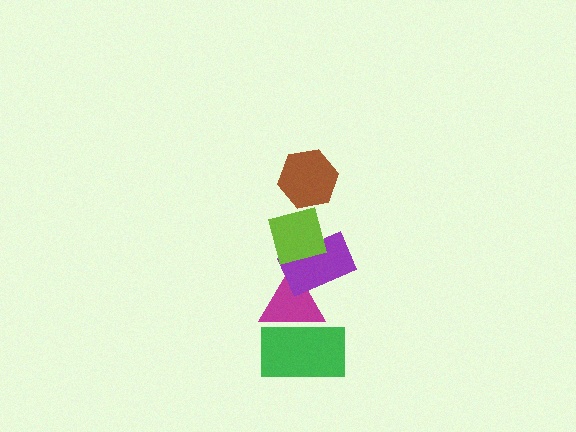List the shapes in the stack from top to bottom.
From top to bottom: the brown hexagon, the lime square, the purple rectangle, the magenta triangle, the green rectangle.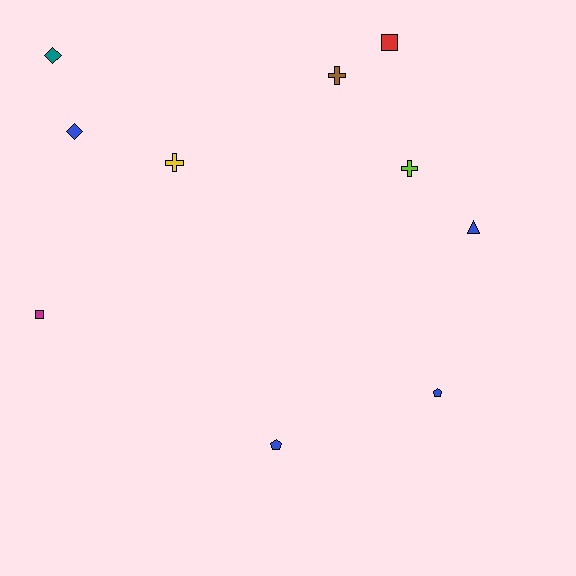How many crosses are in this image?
There are 3 crosses.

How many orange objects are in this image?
There are no orange objects.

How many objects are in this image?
There are 10 objects.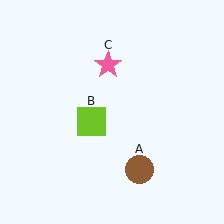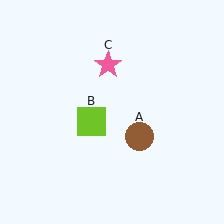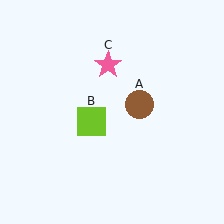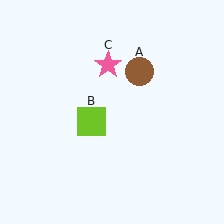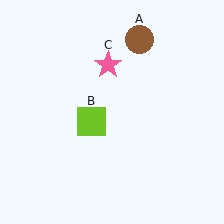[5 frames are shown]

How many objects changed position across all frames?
1 object changed position: brown circle (object A).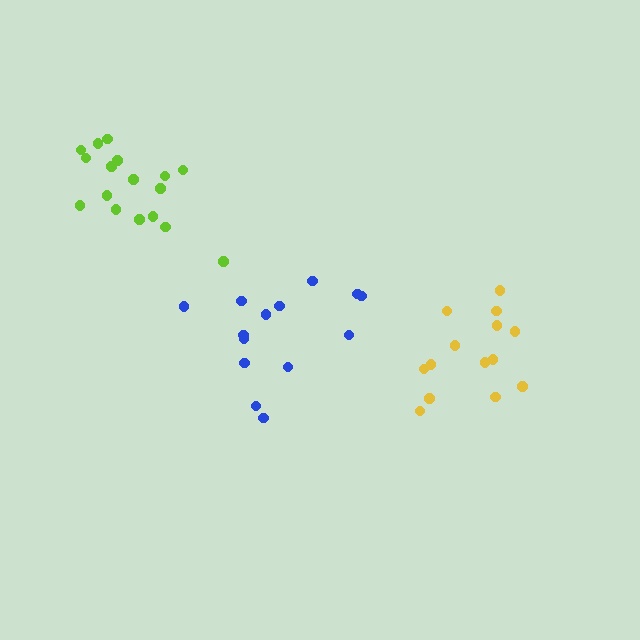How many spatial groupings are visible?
There are 3 spatial groupings.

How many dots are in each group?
Group 1: 14 dots, Group 2: 14 dots, Group 3: 17 dots (45 total).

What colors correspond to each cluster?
The clusters are colored: yellow, blue, lime.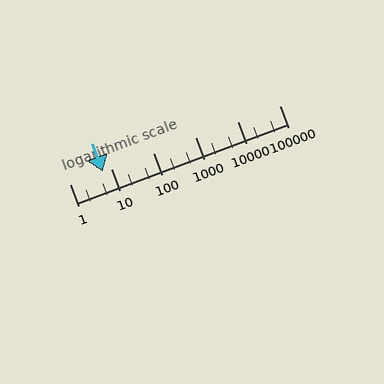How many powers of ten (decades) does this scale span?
The scale spans 5 decades, from 1 to 100000.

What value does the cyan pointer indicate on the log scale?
The pointer indicates approximately 6.1.